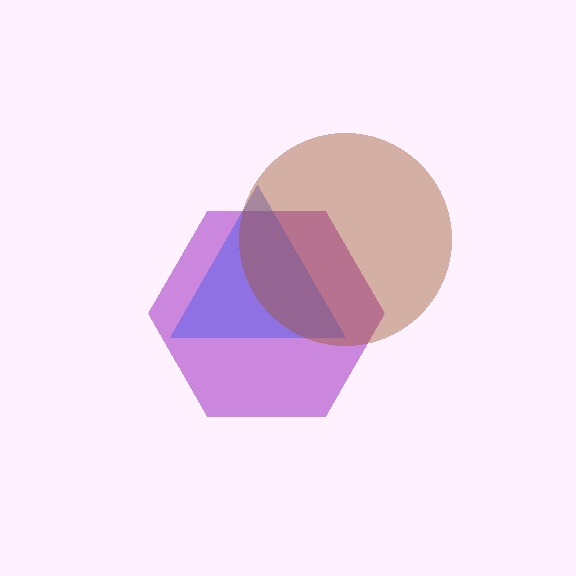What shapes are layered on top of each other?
The layered shapes are: a purple hexagon, a blue triangle, a brown circle.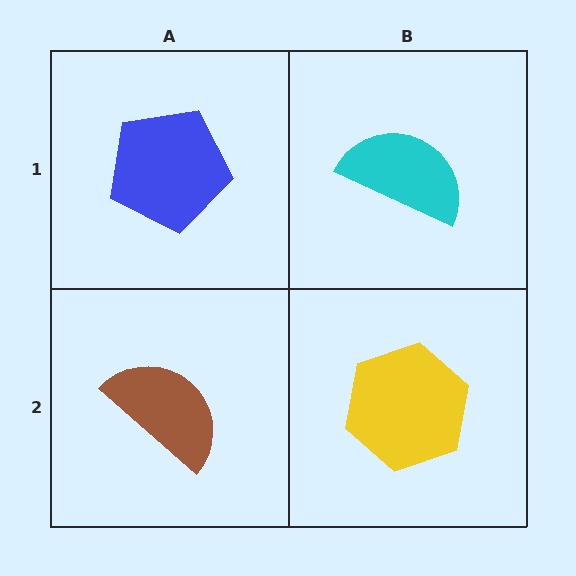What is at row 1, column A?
A blue pentagon.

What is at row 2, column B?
A yellow hexagon.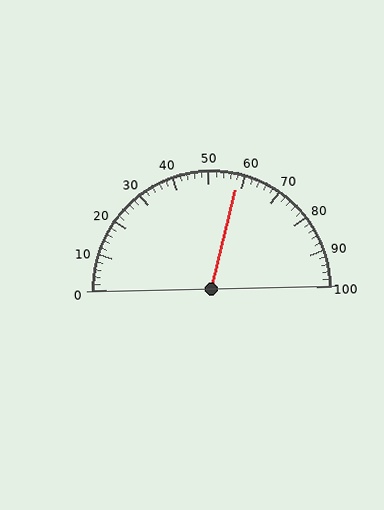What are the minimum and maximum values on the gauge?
The gauge ranges from 0 to 100.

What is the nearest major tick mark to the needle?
The nearest major tick mark is 60.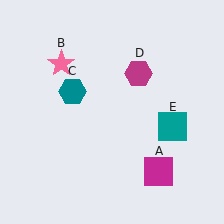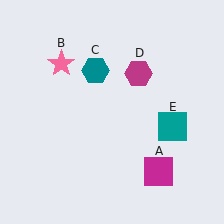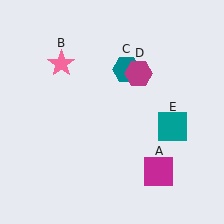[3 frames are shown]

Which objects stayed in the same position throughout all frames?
Magenta square (object A) and pink star (object B) and magenta hexagon (object D) and teal square (object E) remained stationary.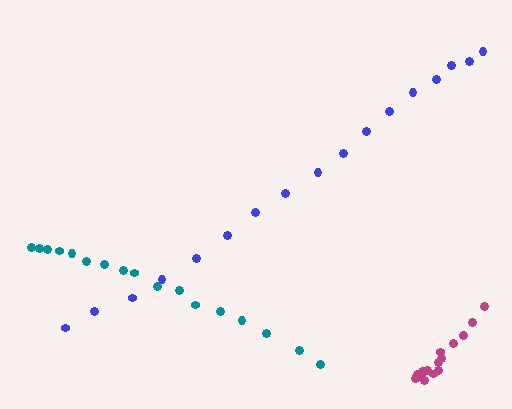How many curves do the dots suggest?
There are 3 distinct paths.